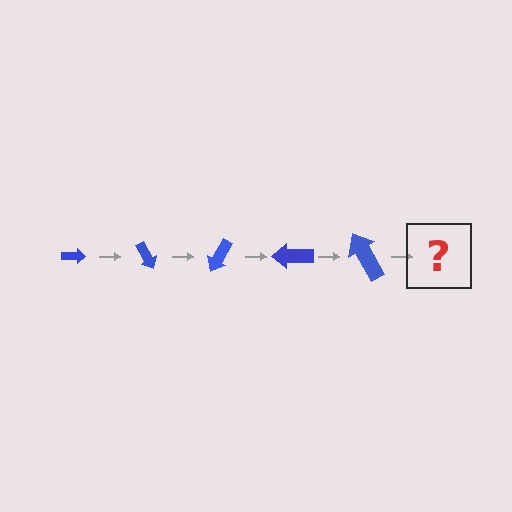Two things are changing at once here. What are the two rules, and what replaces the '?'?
The two rules are that the arrow grows larger each step and it rotates 60 degrees each step. The '?' should be an arrow, larger than the previous one and rotated 300 degrees from the start.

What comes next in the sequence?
The next element should be an arrow, larger than the previous one and rotated 300 degrees from the start.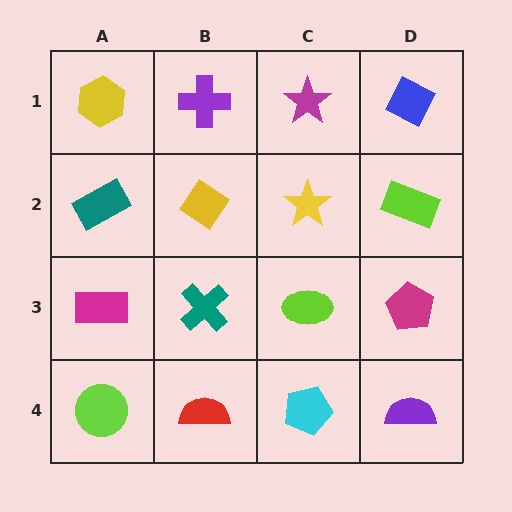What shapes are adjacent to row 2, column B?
A purple cross (row 1, column B), a teal cross (row 3, column B), a teal rectangle (row 2, column A), a yellow star (row 2, column C).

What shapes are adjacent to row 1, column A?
A teal rectangle (row 2, column A), a purple cross (row 1, column B).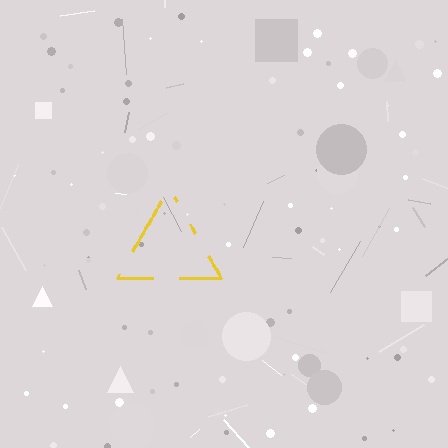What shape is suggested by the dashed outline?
The dashed outline suggests a triangle.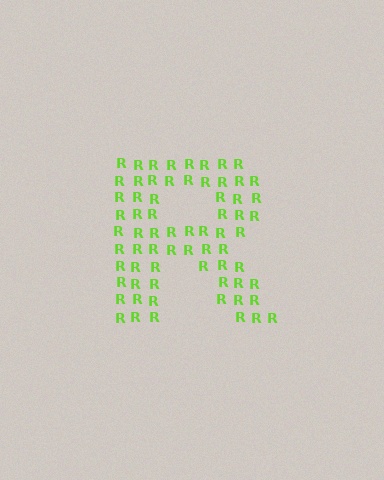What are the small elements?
The small elements are letter R's.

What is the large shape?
The large shape is the letter R.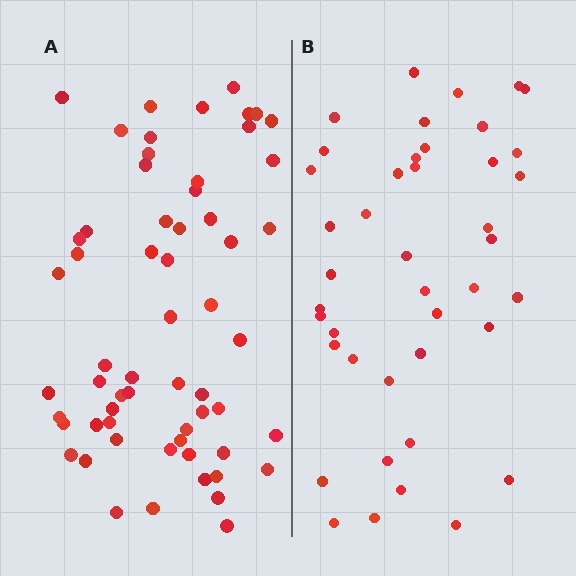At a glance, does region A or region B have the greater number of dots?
Region A (the left region) has more dots.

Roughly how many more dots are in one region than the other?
Region A has approximately 20 more dots than region B.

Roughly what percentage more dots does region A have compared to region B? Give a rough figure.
About 45% more.